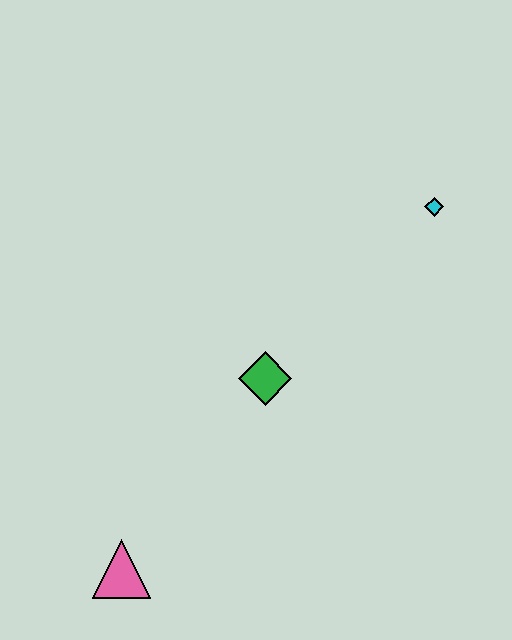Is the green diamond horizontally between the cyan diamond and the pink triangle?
Yes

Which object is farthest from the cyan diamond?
The pink triangle is farthest from the cyan diamond.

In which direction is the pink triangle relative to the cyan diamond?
The pink triangle is below the cyan diamond.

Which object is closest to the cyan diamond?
The green diamond is closest to the cyan diamond.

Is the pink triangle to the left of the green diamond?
Yes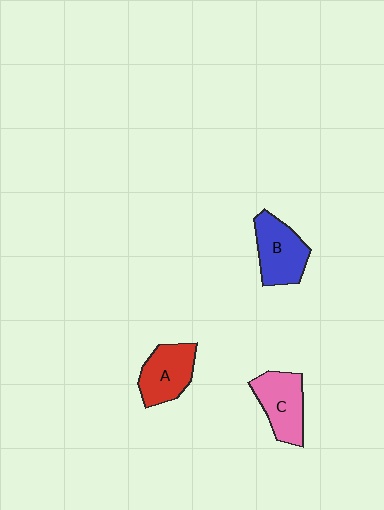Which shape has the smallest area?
Shape A (red).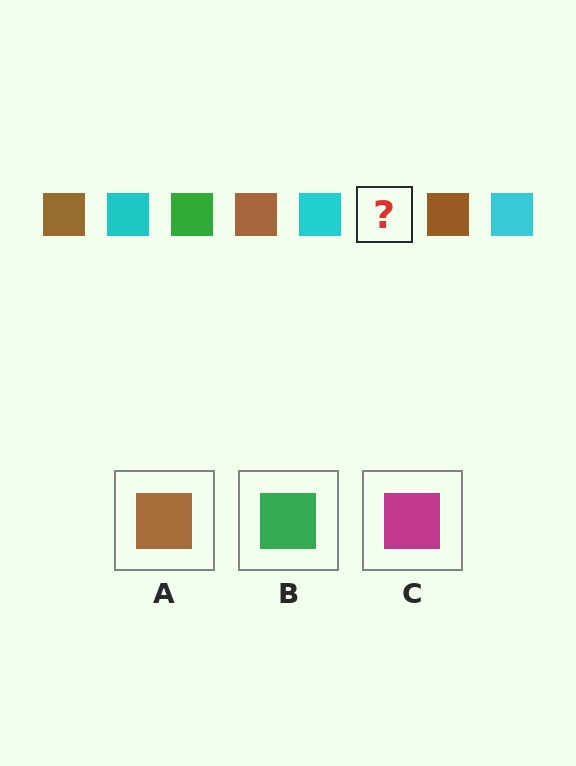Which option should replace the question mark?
Option B.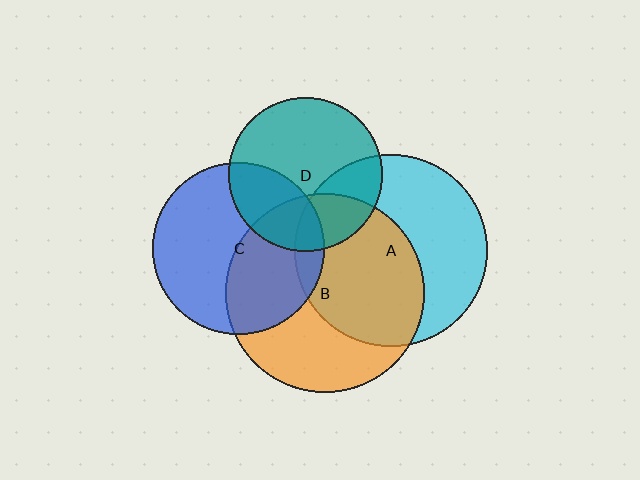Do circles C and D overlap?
Yes.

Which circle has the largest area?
Circle B (orange).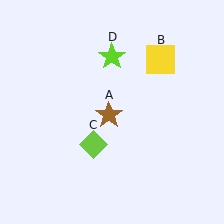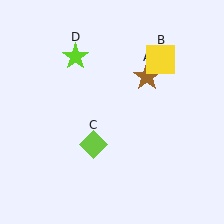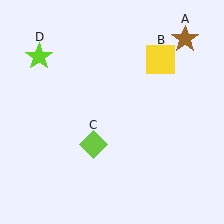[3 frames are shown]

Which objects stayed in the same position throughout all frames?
Yellow square (object B) and lime diamond (object C) remained stationary.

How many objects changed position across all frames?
2 objects changed position: brown star (object A), lime star (object D).